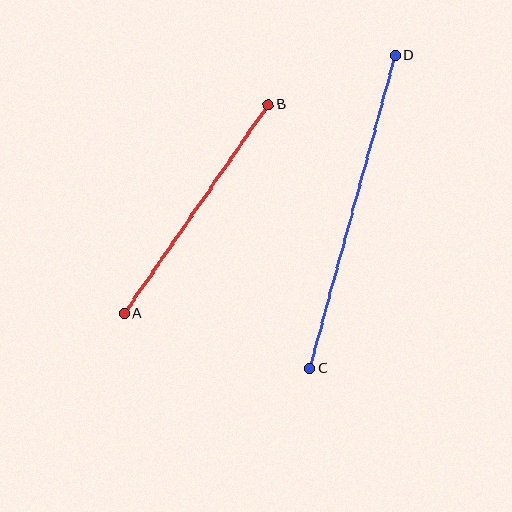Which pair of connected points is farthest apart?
Points C and D are farthest apart.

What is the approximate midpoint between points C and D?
The midpoint is at approximately (352, 212) pixels.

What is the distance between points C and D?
The distance is approximately 324 pixels.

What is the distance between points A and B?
The distance is approximately 254 pixels.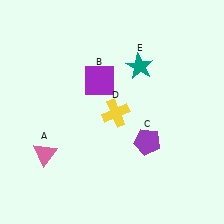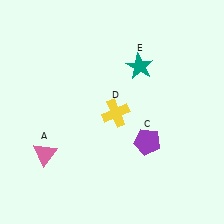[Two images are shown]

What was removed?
The purple square (B) was removed in Image 2.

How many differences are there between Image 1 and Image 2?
There is 1 difference between the two images.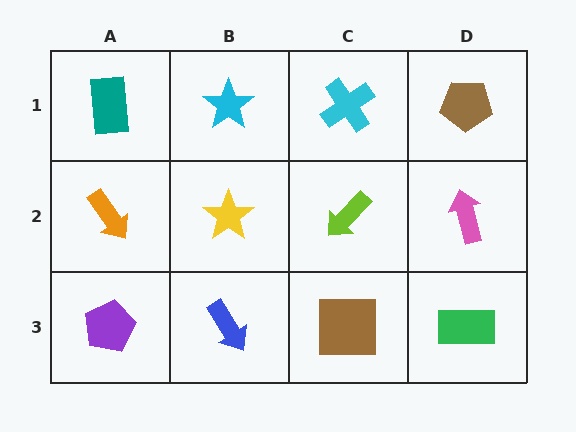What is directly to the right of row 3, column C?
A green rectangle.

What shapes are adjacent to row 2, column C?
A cyan cross (row 1, column C), a brown square (row 3, column C), a yellow star (row 2, column B), a pink arrow (row 2, column D).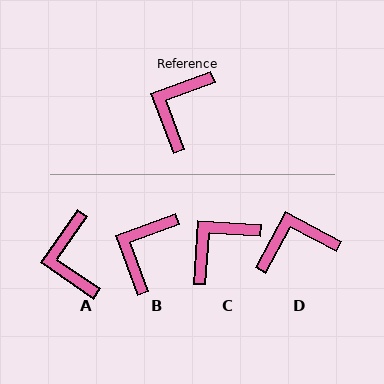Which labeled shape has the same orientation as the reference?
B.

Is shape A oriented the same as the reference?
No, it is off by about 35 degrees.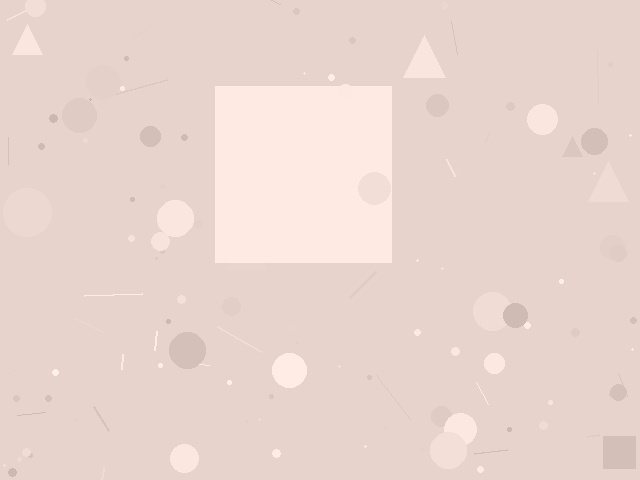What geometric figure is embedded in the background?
A square is embedded in the background.